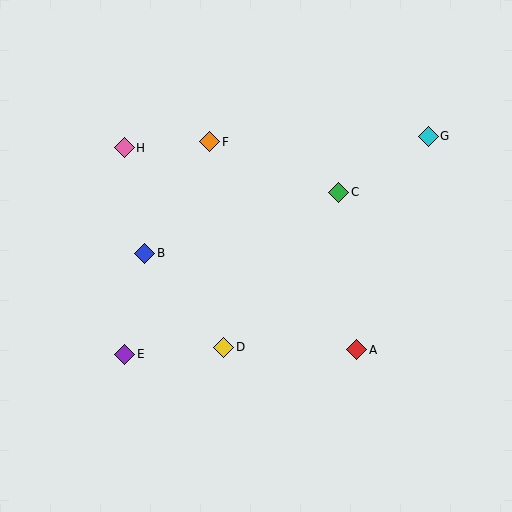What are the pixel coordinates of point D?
Point D is at (224, 347).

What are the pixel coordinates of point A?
Point A is at (357, 350).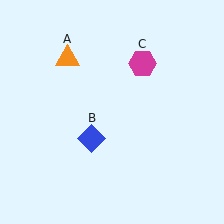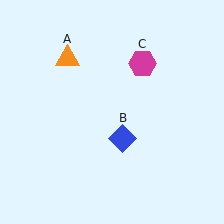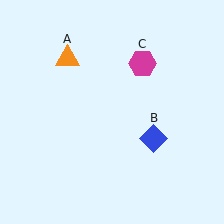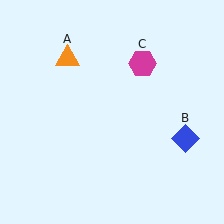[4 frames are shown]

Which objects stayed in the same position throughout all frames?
Orange triangle (object A) and magenta hexagon (object C) remained stationary.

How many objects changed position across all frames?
1 object changed position: blue diamond (object B).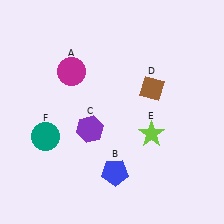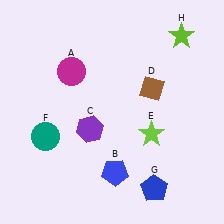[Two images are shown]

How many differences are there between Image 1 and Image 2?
There are 2 differences between the two images.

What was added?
A blue pentagon (G), a lime star (H) were added in Image 2.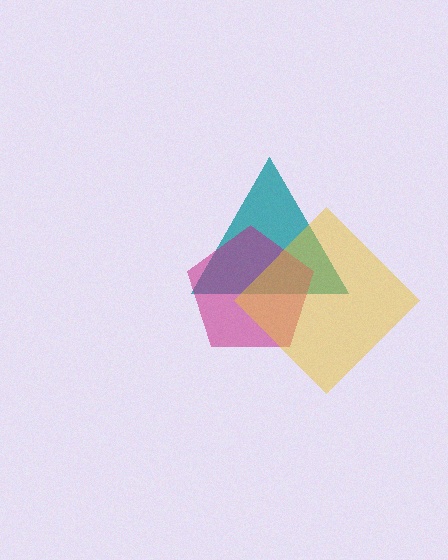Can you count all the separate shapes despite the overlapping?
Yes, there are 3 separate shapes.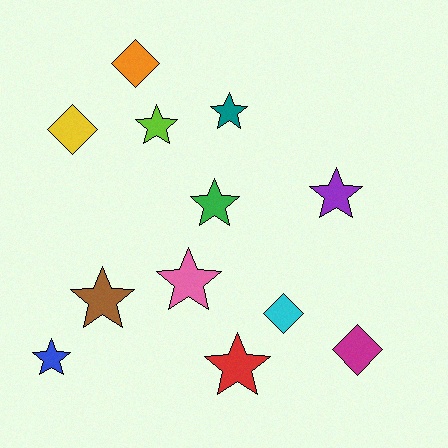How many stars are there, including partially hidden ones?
There are 8 stars.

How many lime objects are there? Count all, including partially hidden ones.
There is 1 lime object.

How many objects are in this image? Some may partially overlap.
There are 12 objects.